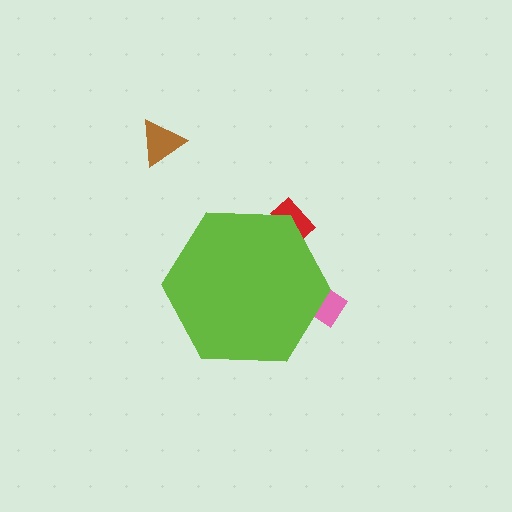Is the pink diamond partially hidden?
Yes, the pink diamond is partially hidden behind the lime hexagon.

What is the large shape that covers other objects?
A lime hexagon.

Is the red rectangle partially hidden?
Yes, the red rectangle is partially hidden behind the lime hexagon.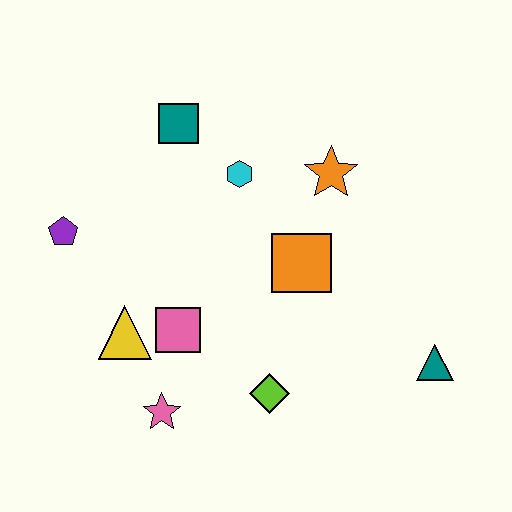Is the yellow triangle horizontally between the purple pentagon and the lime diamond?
Yes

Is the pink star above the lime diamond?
No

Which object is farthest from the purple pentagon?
The teal triangle is farthest from the purple pentagon.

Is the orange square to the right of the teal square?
Yes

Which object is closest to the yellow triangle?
The pink square is closest to the yellow triangle.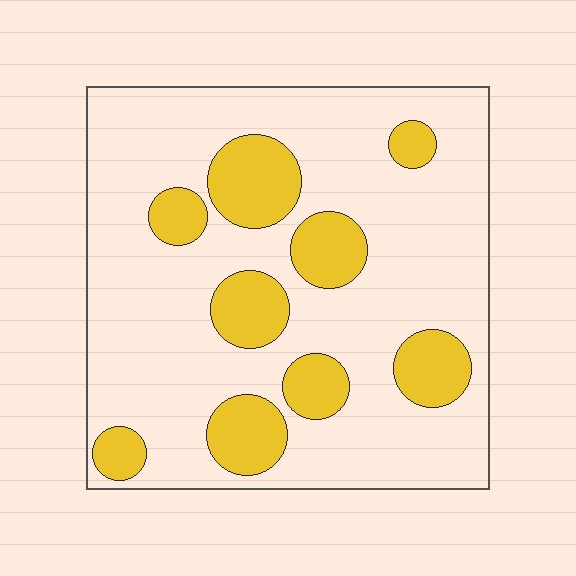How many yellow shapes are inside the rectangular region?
9.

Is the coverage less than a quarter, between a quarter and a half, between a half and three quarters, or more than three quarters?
Less than a quarter.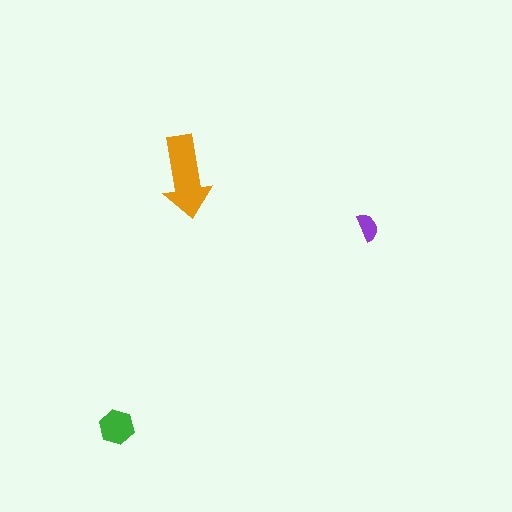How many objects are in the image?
There are 3 objects in the image.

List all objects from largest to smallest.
The orange arrow, the green hexagon, the purple semicircle.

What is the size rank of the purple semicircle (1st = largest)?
3rd.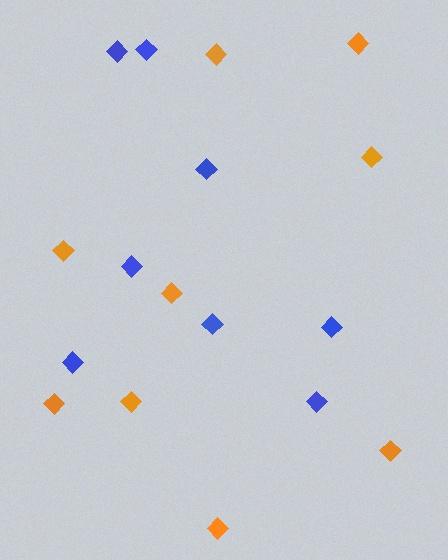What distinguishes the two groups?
There are 2 groups: one group of orange diamonds (9) and one group of blue diamonds (8).